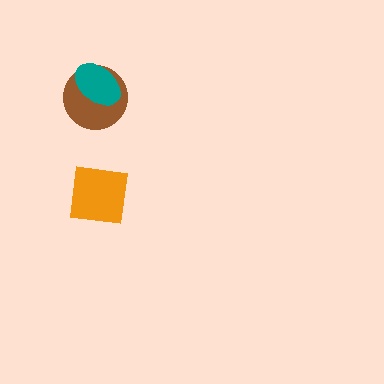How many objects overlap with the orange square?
0 objects overlap with the orange square.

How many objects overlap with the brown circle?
1 object overlaps with the brown circle.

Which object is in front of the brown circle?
The teal ellipse is in front of the brown circle.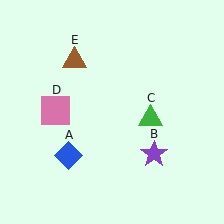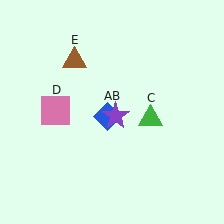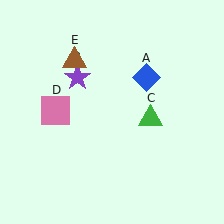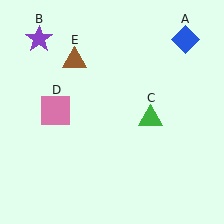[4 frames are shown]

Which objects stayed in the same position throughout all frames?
Green triangle (object C) and pink square (object D) and brown triangle (object E) remained stationary.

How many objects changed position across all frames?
2 objects changed position: blue diamond (object A), purple star (object B).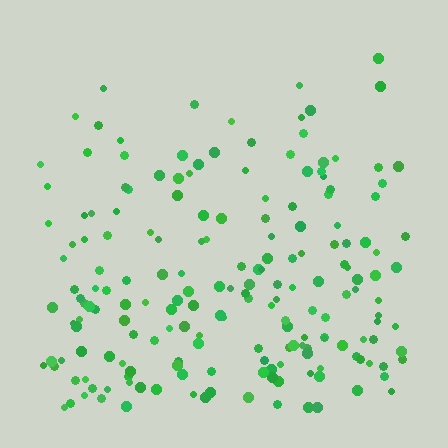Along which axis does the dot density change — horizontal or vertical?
Vertical.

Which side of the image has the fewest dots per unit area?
The top.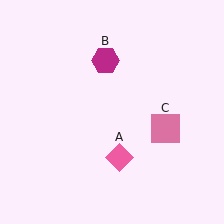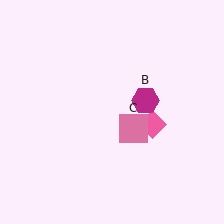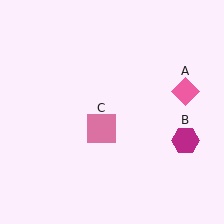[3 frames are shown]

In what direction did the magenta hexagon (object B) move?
The magenta hexagon (object B) moved down and to the right.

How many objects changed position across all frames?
3 objects changed position: pink diamond (object A), magenta hexagon (object B), pink square (object C).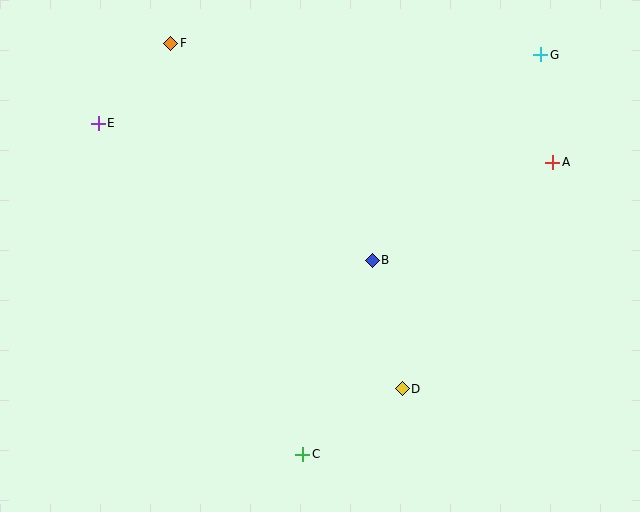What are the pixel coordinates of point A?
Point A is at (553, 162).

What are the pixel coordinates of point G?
Point G is at (541, 55).